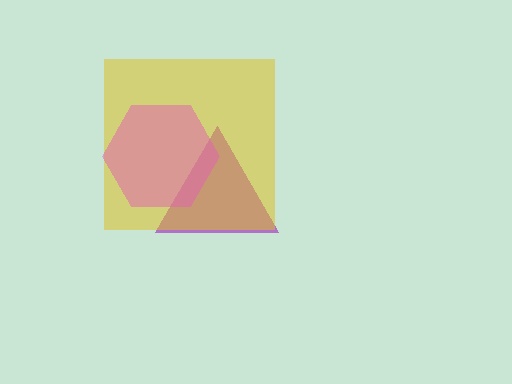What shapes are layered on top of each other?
The layered shapes are: a purple triangle, a yellow square, a pink hexagon.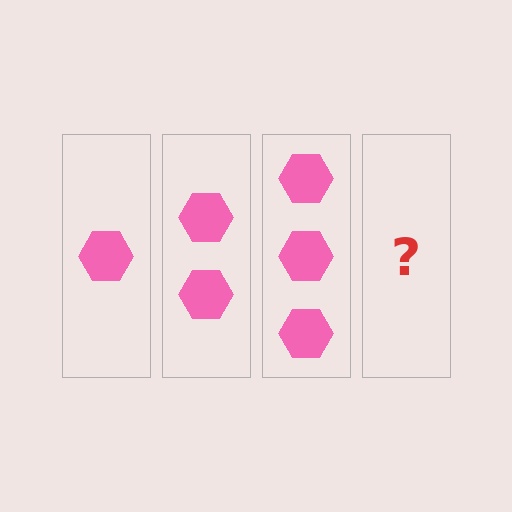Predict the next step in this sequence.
The next step is 4 hexagons.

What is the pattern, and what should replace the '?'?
The pattern is that each step adds one more hexagon. The '?' should be 4 hexagons.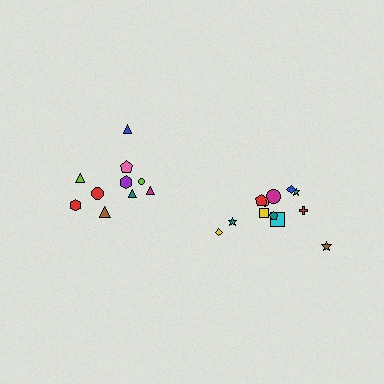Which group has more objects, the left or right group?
The right group.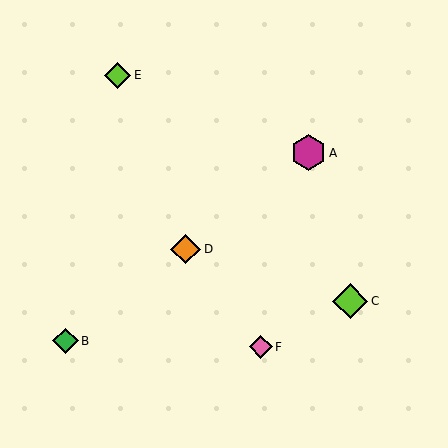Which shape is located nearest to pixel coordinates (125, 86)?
The lime diamond (labeled E) at (118, 75) is nearest to that location.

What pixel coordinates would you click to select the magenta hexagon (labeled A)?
Click at (309, 153) to select the magenta hexagon A.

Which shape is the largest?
The magenta hexagon (labeled A) is the largest.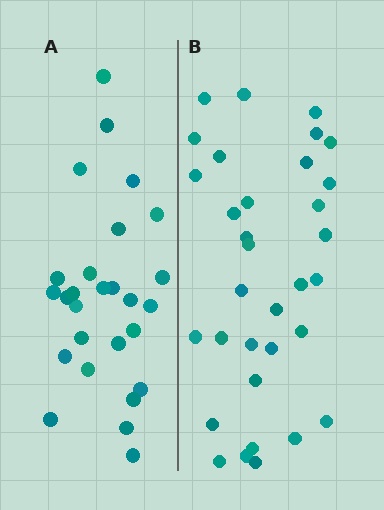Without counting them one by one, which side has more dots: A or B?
Region B (the right region) has more dots.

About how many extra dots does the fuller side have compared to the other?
Region B has about 6 more dots than region A.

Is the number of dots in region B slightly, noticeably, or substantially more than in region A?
Region B has only slightly more — the two regions are fairly close. The ratio is roughly 1.2 to 1.